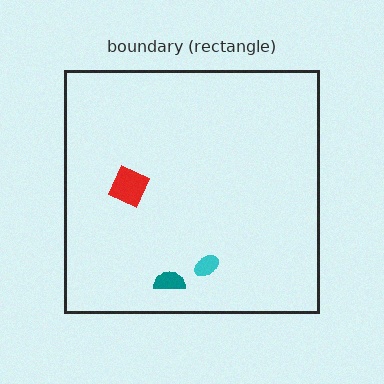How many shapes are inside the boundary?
3 inside, 0 outside.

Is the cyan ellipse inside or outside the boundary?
Inside.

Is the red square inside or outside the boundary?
Inside.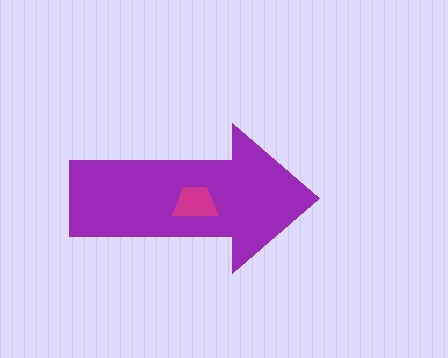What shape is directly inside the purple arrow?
The magenta trapezoid.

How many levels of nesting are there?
2.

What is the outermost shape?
The purple arrow.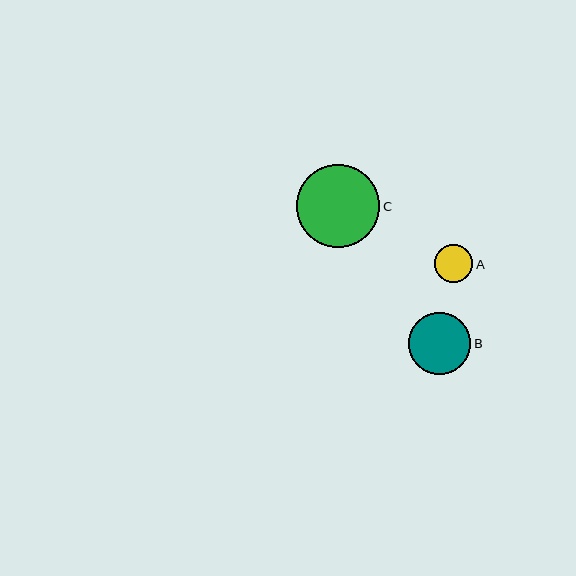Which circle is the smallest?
Circle A is the smallest with a size of approximately 38 pixels.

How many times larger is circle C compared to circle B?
Circle C is approximately 1.3 times the size of circle B.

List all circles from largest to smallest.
From largest to smallest: C, B, A.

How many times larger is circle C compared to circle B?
Circle C is approximately 1.3 times the size of circle B.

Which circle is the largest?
Circle C is the largest with a size of approximately 83 pixels.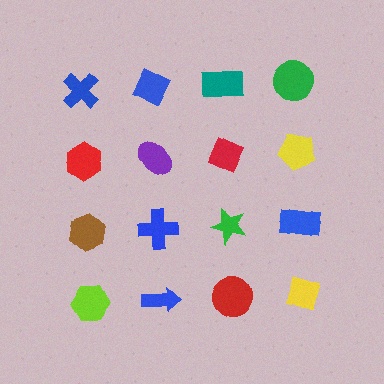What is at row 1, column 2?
A blue diamond.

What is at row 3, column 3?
A green star.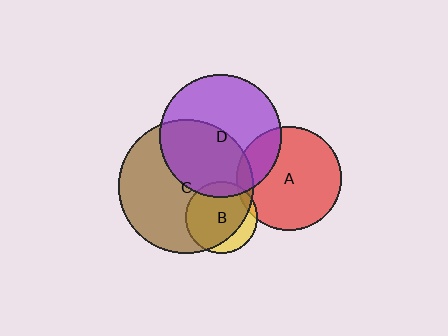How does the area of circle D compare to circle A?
Approximately 1.4 times.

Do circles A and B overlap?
Yes.